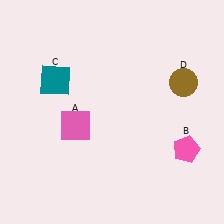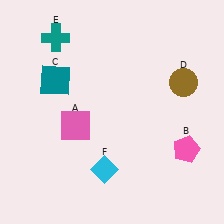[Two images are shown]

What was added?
A teal cross (E), a cyan diamond (F) were added in Image 2.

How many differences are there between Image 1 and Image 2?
There are 2 differences between the two images.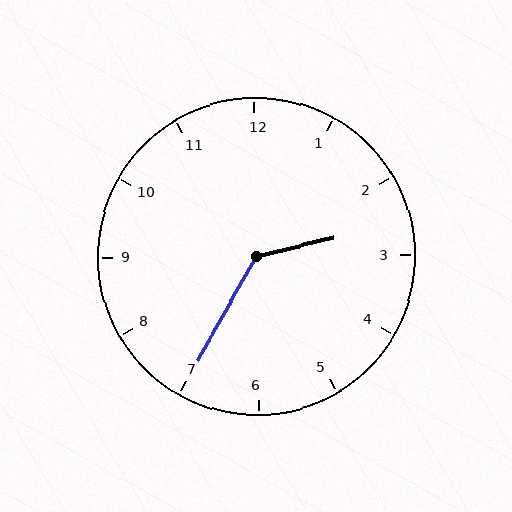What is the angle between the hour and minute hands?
Approximately 132 degrees.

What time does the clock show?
2:35.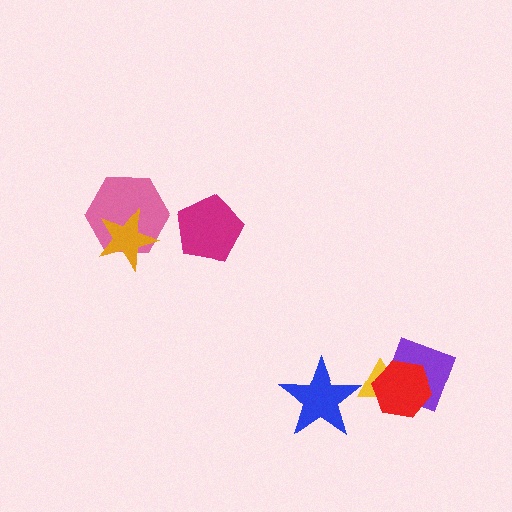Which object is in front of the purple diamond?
The red hexagon is in front of the purple diamond.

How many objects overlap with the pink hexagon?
1 object overlaps with the pink hexagon.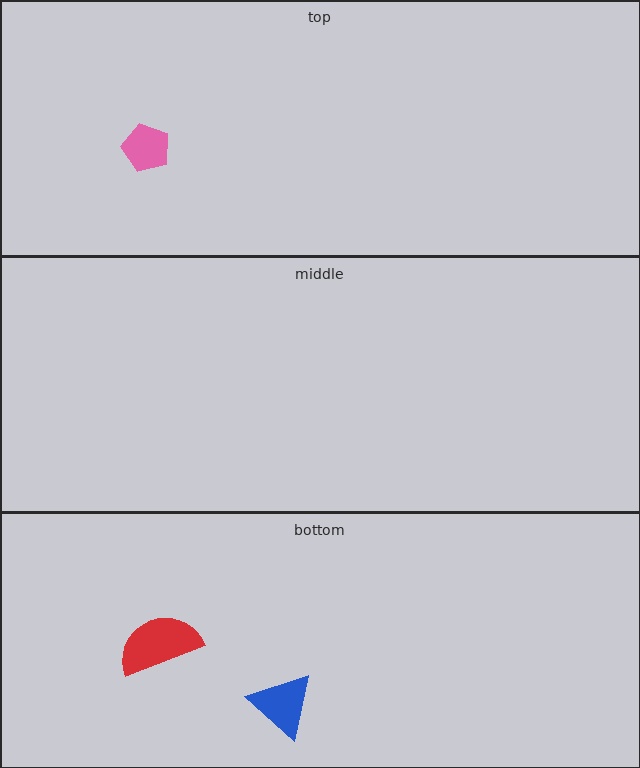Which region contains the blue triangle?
The bottom region.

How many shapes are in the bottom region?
2.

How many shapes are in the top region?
1.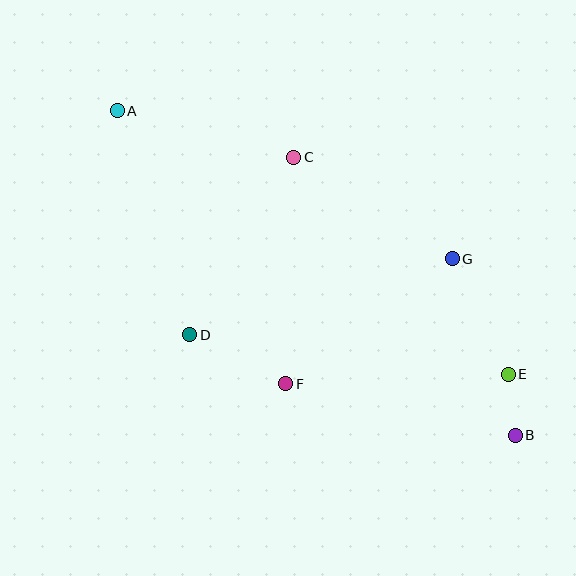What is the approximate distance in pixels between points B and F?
The distance between B and F is approximately 235 pixels.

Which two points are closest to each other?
Points B and E are closest to each other.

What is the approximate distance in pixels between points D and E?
The distance between D and E is approximately 321 pixels.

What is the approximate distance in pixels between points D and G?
The distance between D and G is approximately 273 pixels.